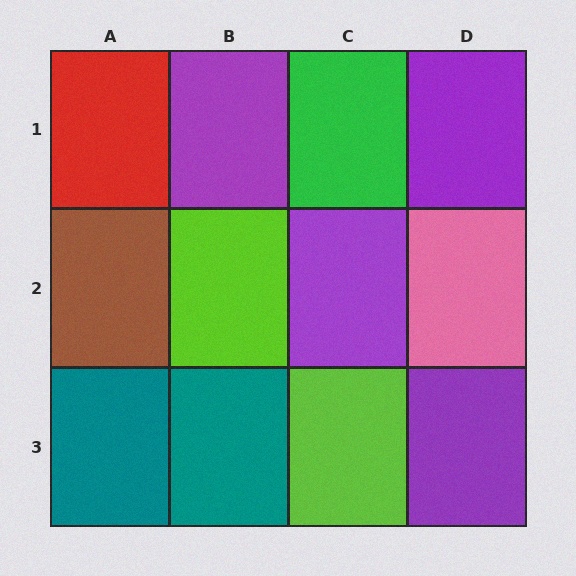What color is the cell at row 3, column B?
Teal.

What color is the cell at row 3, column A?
Teal.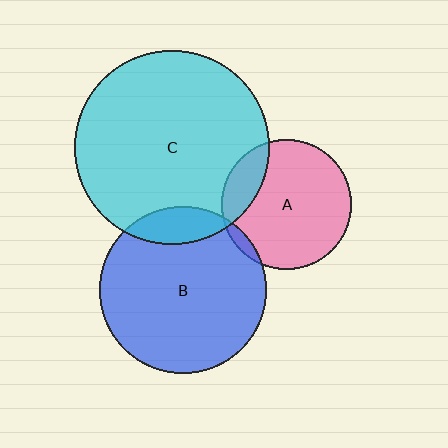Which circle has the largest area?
Circle C (cyan).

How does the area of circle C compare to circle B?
Approximately 1.4 times.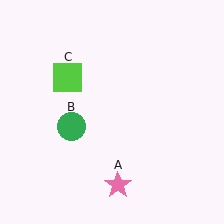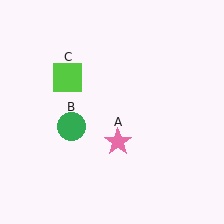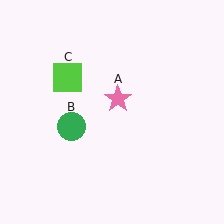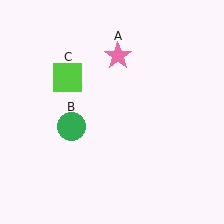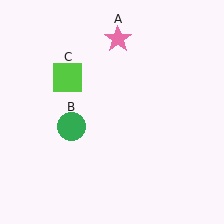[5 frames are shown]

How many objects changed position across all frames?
1 object changed position: pink star (object A).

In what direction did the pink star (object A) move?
The pink star (object A) moved up.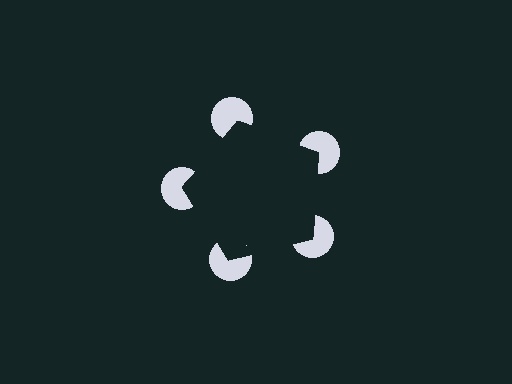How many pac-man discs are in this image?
There are 5 — one at each vertex of the illusory pentagon.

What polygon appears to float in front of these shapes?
An illusory pentagon — its edges are inferred from the aligned wedge cuts in the pac-man discs, not physically drawn.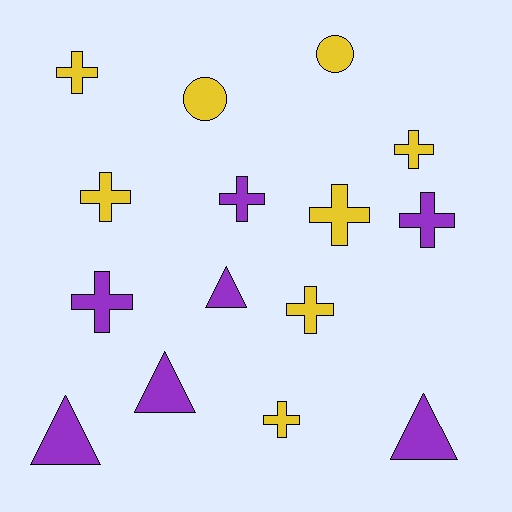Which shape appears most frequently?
Cross, with 9 objects.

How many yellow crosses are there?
There are 6 yellow crosses.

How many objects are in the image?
There are 15 objects.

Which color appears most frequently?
Yellow, with 8 objects.